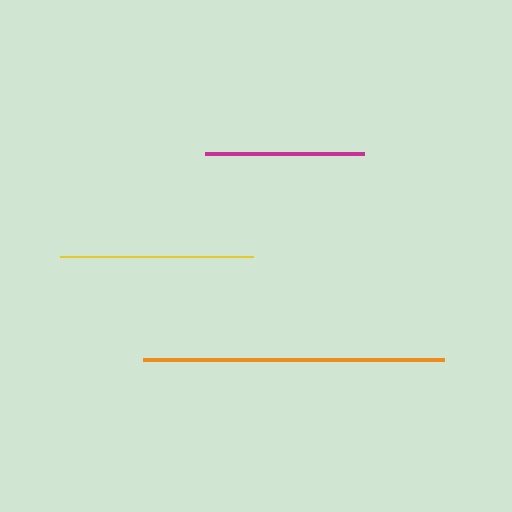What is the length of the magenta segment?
The magenta segment is approximately 158 pixels long.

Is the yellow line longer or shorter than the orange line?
The orange line is longer than the yellow line.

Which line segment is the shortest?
The magenta line is the shortest at approximately 158 pixels.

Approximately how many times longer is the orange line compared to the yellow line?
The orange line is approximately 1.6 times the length of the yellow line.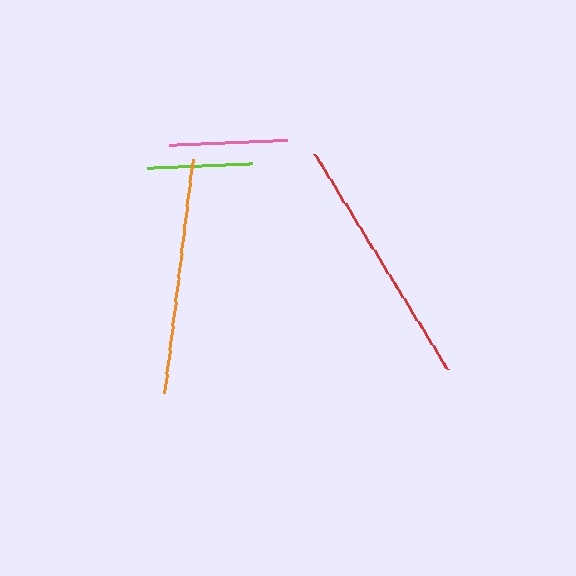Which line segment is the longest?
The red line is the longest at approximately 253 pixels.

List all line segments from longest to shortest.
From longest to shortest: red, orange, pink, lime.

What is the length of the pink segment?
The pink segment is approximately 118 pixels long.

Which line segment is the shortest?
The lime line is the shortest at approximately 105 pixels.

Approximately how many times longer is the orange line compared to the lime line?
The orange line is approximately 2.3 times the length of the lime line.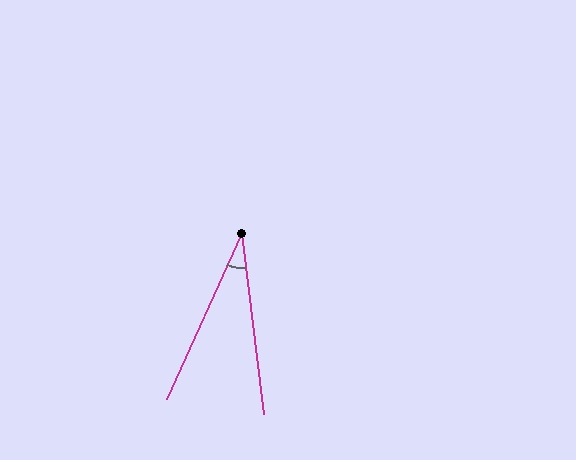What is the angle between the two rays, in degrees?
Approximately 31 degrees.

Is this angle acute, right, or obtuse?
It is acute.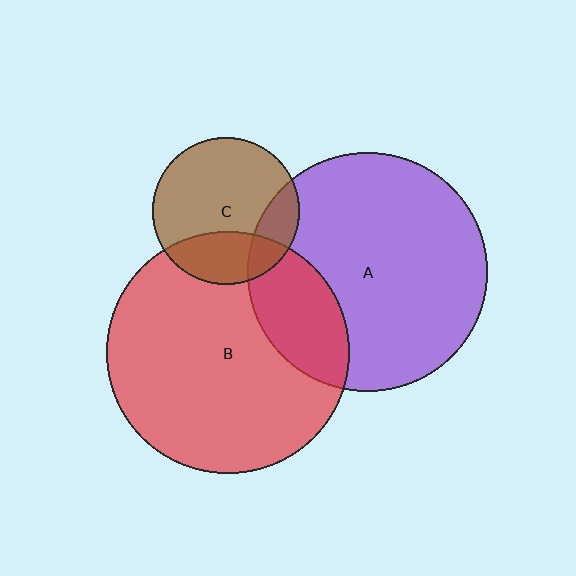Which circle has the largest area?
Circle B (red).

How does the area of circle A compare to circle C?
Approximately 2.6 times.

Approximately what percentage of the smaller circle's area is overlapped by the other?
Approximately 25%.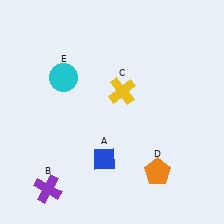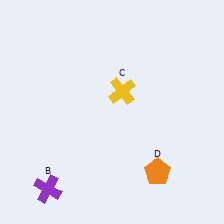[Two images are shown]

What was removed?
The cyan circle (E), the blue diamond (A) were removed in Image 2.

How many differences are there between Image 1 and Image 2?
There are 2 differences between the two images.